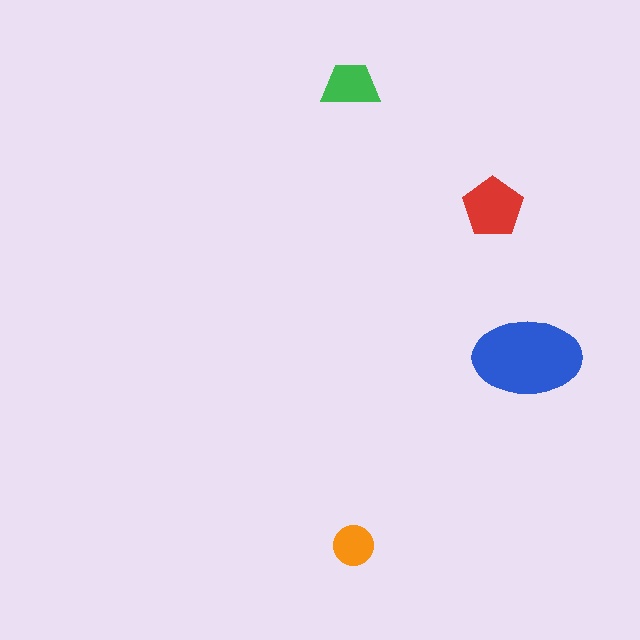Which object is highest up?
The green trapezoid is topmost.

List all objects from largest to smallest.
The blue ellipse, the red pentagon, the green trapezoid, the orange circle.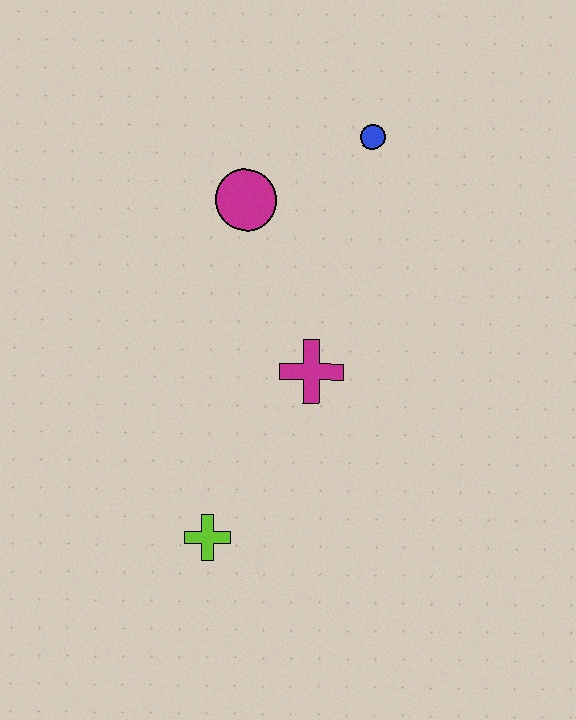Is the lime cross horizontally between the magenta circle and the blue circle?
No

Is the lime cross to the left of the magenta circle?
Yes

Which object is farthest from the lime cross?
The blue circle is farthest from the lime cross.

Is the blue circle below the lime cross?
No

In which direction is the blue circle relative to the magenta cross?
The blue circle is above the magenta cross.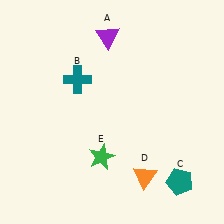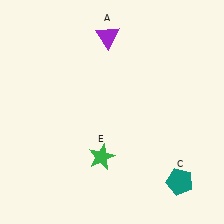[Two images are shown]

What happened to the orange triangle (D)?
The orange triangle (D) was removed in Image 2. It was in the bottom-right area of Image 1.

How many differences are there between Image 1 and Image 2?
There are 2 differences between the two images.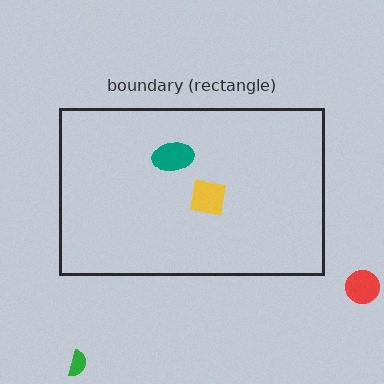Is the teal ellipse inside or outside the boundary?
Inside.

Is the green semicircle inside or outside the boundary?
Outside.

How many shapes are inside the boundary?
2 inside, 2 outside.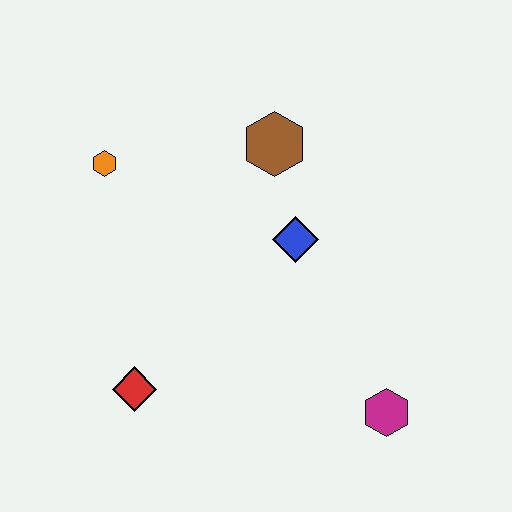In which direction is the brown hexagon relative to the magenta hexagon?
The brown hexagon is above the magenta hexagon.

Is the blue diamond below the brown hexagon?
Yes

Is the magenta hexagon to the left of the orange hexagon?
No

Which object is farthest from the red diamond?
The brown hexagon is farthest from the red diamond.